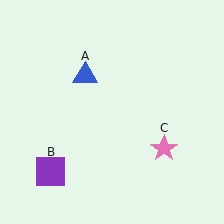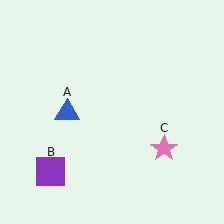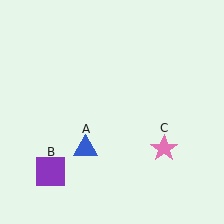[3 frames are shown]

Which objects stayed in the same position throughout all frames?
Purple square (object B) and pink star (object C) remained stationary.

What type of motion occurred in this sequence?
The blue triangle (object A) rotated counterclockwise around the center of the scene.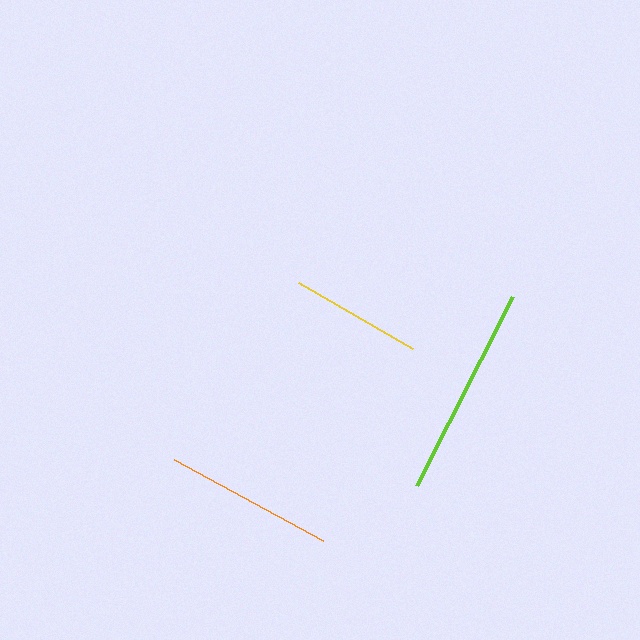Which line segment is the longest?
The lime line is the longest at approximately 211 pixels.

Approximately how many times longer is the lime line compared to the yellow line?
The lime line is approximately 1.6 times the length of the yellow line.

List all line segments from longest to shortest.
From longest to shortest: lime, orange, yellow.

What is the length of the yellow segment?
The yellow segment is approximately 132 pixels long.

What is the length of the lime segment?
The lime segment is approximately 211 pixels long.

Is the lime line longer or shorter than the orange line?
The lime line is longer than the orange line.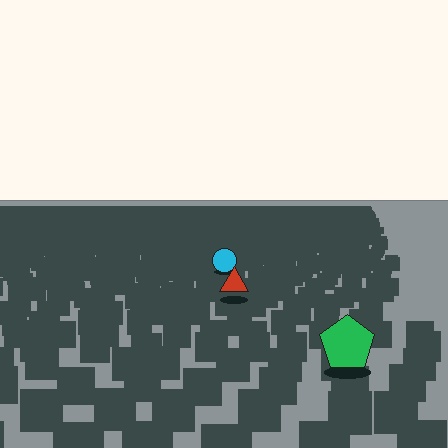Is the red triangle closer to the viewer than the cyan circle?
Yes. The red triangle is closer — you can tell from the texture gradient: the ground texture is coarser near it.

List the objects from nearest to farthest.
From nearest to farthest: the green pentagon, the red triangle, the cyan circle.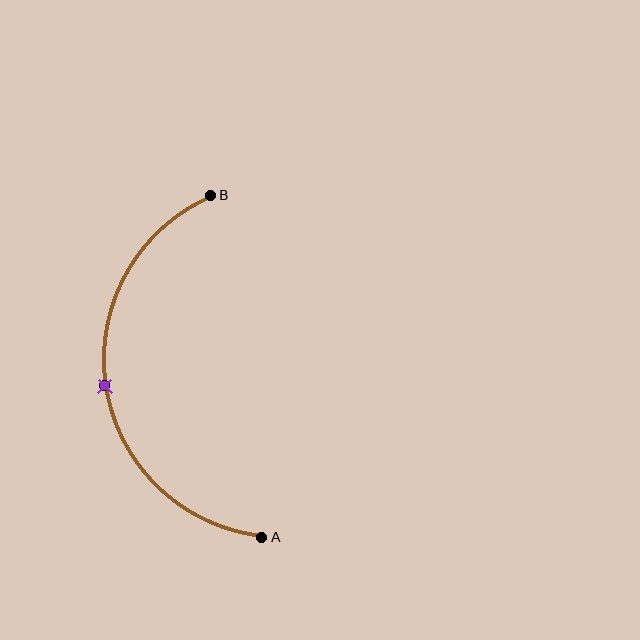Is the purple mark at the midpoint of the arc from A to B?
Yes. The purple mark lies on the arc at equal arc-length from both A and B — it is the arc midpoint.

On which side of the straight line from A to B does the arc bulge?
The arc bulges to the left of the straight line connecting A and B.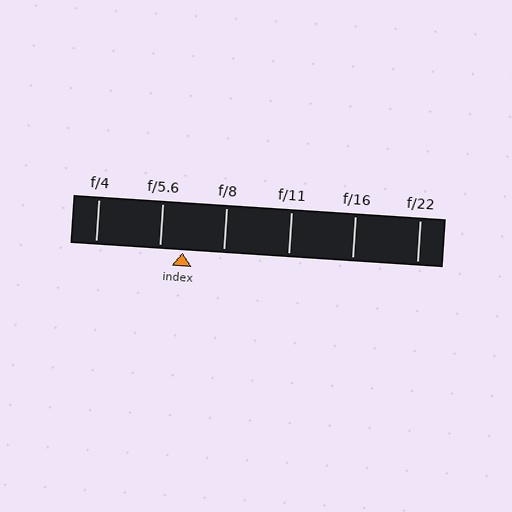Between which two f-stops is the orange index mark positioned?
The index mark is between f/5.6 and f/8.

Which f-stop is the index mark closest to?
The index mark is closest to f/5.6.